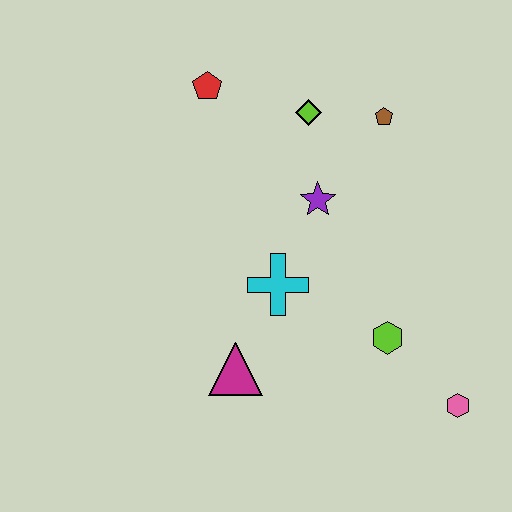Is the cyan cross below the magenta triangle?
No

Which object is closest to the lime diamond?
The brown pentagon is closest to the lime diamond.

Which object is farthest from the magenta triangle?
The brown pentagon is farthest from the magenta triangle.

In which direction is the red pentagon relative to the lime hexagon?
The red pentagon is above the lime hexagon.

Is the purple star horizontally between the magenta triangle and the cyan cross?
No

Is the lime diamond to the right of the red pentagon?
Yes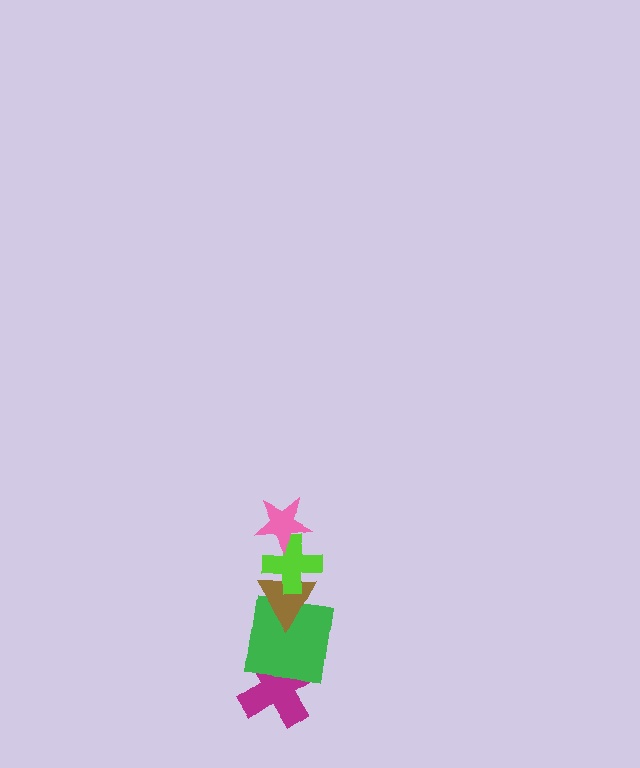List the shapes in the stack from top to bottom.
From top to bottom: the pink star, the lime cross, the brown triangle, the green square, the magenta cross.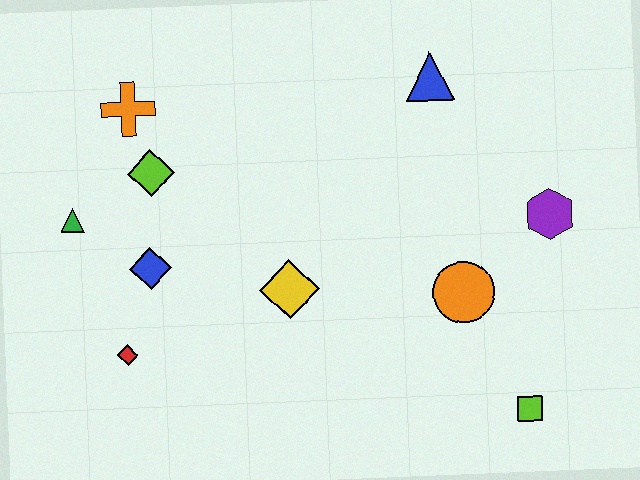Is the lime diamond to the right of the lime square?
No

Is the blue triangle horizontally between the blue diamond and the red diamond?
No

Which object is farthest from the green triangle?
The lime square is farthest from the green triangle.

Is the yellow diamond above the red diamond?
Yes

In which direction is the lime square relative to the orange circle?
The lime square is below the orange circle.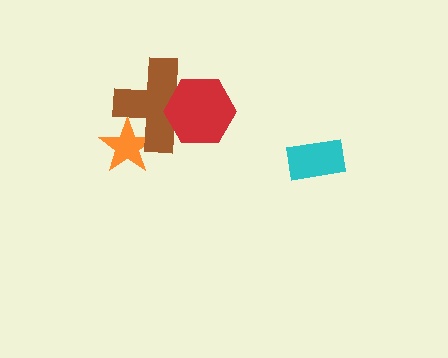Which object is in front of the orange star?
The brown cross is in front of the orange star.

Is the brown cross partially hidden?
Yes, it is partially covered by another shape.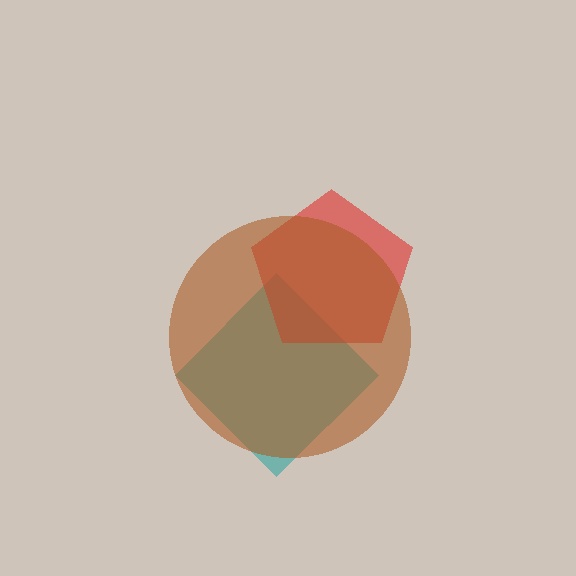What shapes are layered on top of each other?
The layered shapes are: a teal diamond, a red pentagon, a brown circle.